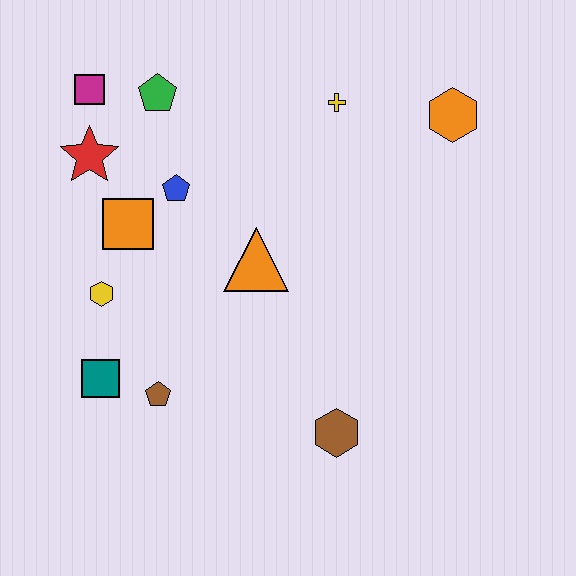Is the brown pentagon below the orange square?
Yes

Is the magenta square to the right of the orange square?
No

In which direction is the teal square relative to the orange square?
The teal square is below the orange square.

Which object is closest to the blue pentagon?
The orange square is closest to the blue pentagon.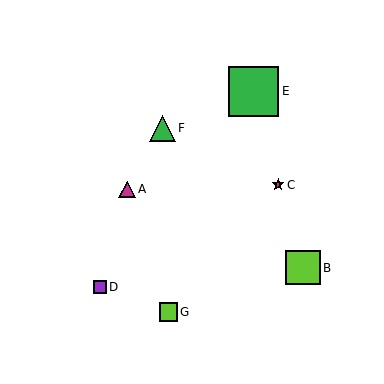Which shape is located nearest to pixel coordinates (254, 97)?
The green square (labeled E) at (254, 91) is nearest to that location.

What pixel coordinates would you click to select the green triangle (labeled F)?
Click at (162, 128) to select the green triangle F.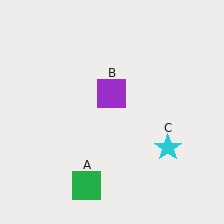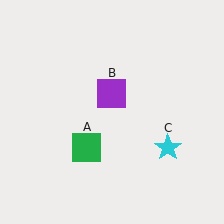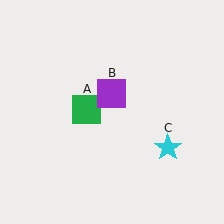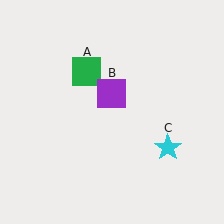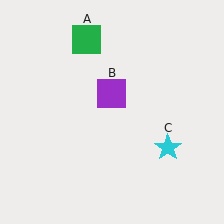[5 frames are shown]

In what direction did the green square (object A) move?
The green square (object A) moved up.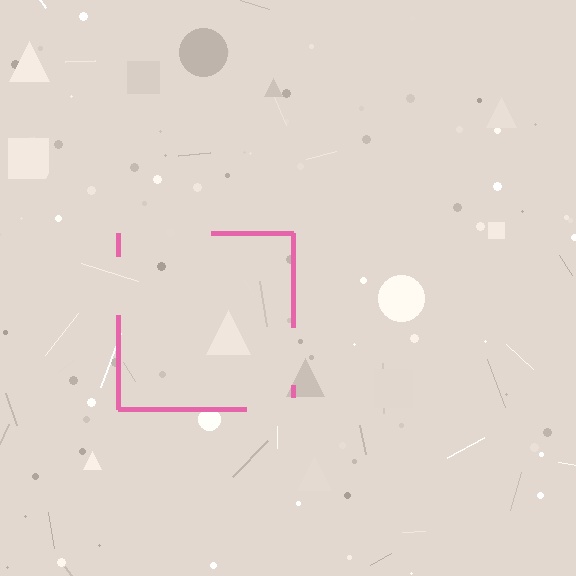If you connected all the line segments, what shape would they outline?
They would outline a square.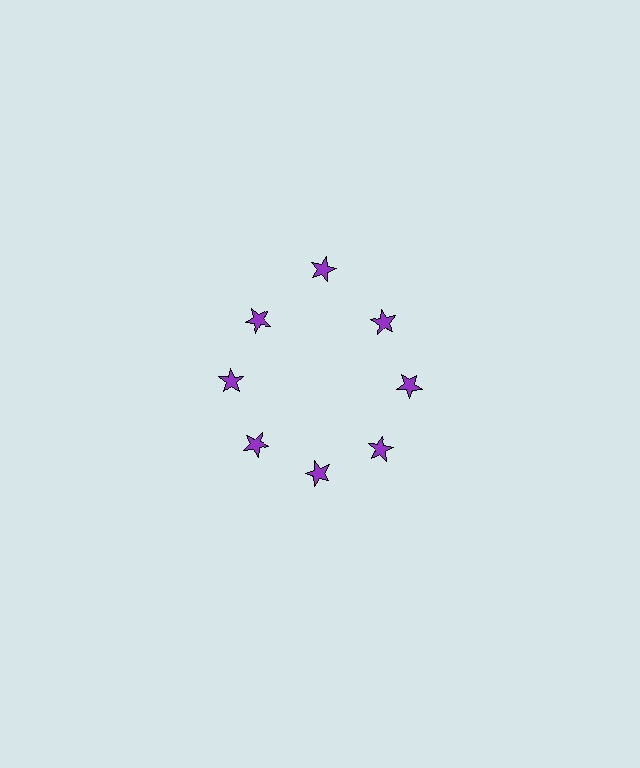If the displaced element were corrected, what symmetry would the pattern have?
It would have 8-fold rotational symmetry — the pattern would map onto itself every 45 degrees.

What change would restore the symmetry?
The symmetry would be restored by moving it inward, back onto the ring so that all 8 stars sit at equal angles and equal distance from the center.